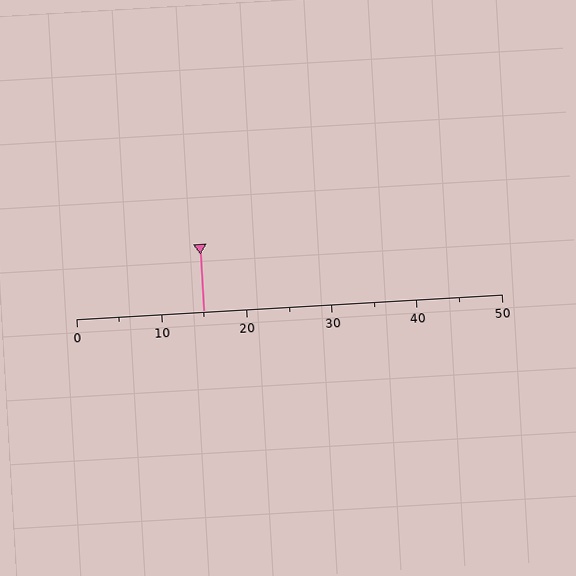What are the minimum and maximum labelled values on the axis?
The axis runs from 0 to 50.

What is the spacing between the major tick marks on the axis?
The major ticks are spaced 10 apart.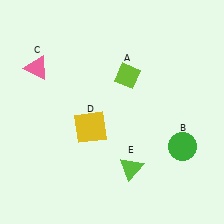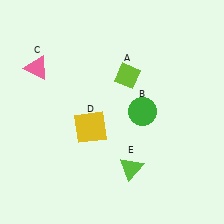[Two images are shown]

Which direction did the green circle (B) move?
The green circle (B) moved left.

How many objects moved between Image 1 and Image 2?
1 object moved between the two images.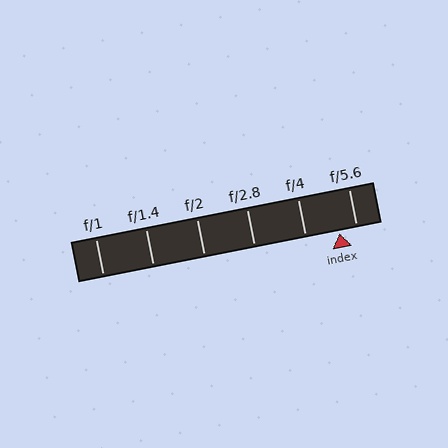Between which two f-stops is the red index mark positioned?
The index mark is between f/4 and f/5.6.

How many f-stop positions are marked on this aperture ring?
There are 6 f-stop positions marked.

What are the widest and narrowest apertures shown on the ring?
The widest aperture shown is f/1 and the narrowest is f/5.6.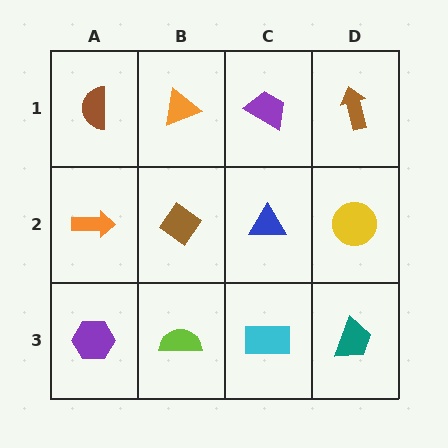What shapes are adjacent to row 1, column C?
A blue triangle (row 2, column C), an orange triangle (row 1, column B), a brown arrow (row 1, column D).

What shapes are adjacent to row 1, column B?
A brown diamond (row 2, column B), a brown semicircle (row 1, column A), a purple trapezoid (row 1, column C).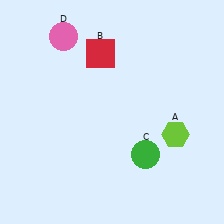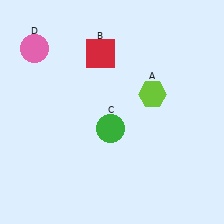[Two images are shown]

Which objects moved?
The objects that moved are: the lime hexagon (A), the green circle (C), the pink circle (D).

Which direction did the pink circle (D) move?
The pink circle (D) moved left.